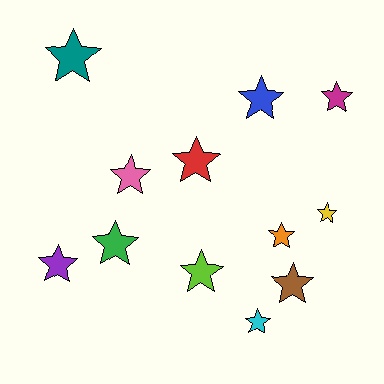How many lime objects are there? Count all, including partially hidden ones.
There is 1 lime object.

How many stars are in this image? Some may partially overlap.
There are 12 stars.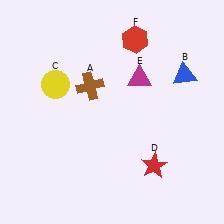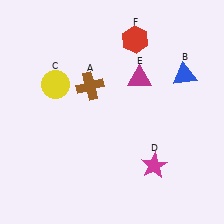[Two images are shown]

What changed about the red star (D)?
In Image 1, D is red. In Image 2, it changed to magenta.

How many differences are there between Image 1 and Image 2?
There is 1 difference between the two images.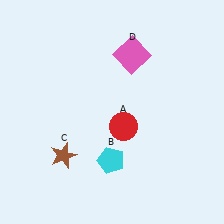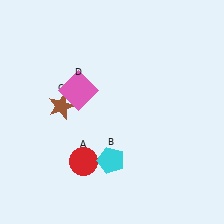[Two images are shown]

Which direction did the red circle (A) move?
The red circle (A) moved left.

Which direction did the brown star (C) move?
The brown star (C) moved up.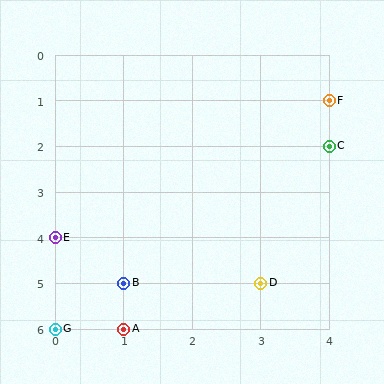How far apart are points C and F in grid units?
Points C and F are 1 row apart.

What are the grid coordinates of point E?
Point E is at grid coordinates (0, 4).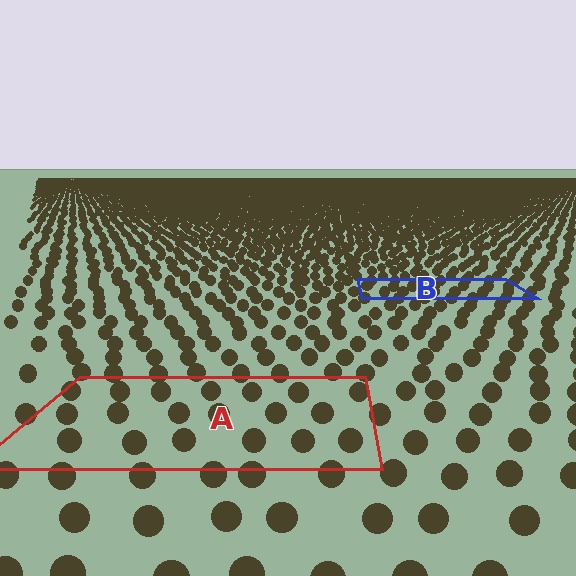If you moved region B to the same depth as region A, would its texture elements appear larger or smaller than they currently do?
They would appear larger. At a closer depth, the same texture elements are projected at a bigger on-screen size.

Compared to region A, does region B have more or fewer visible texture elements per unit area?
Region B has more texture elements per unit area — they are packed more densely because it is farther away.